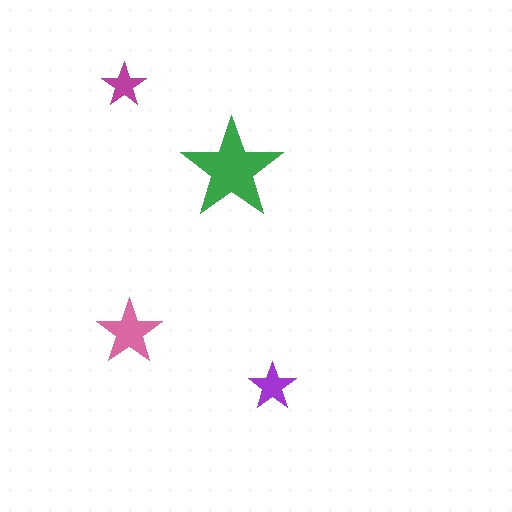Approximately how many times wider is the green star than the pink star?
About 1.5 times wider.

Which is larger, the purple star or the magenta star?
The purple one.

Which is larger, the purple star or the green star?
The green one.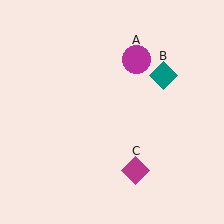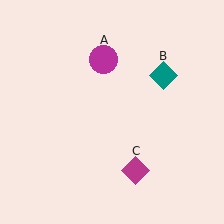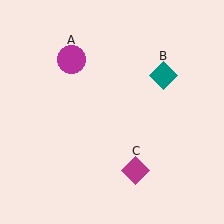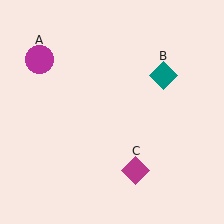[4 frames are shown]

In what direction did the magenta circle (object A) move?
The magenta circle (object A) moved left.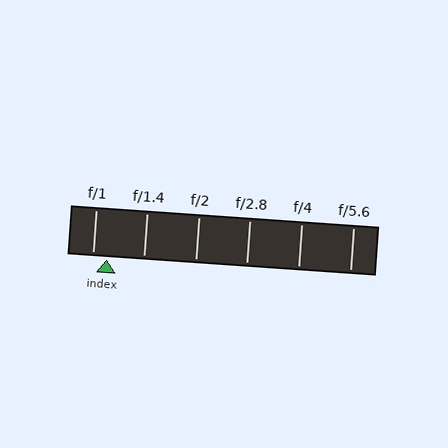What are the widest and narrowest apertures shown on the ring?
The widest aperture shown is f/1 and the narrowest is f/5.6.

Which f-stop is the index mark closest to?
The index mark is closest to f/1.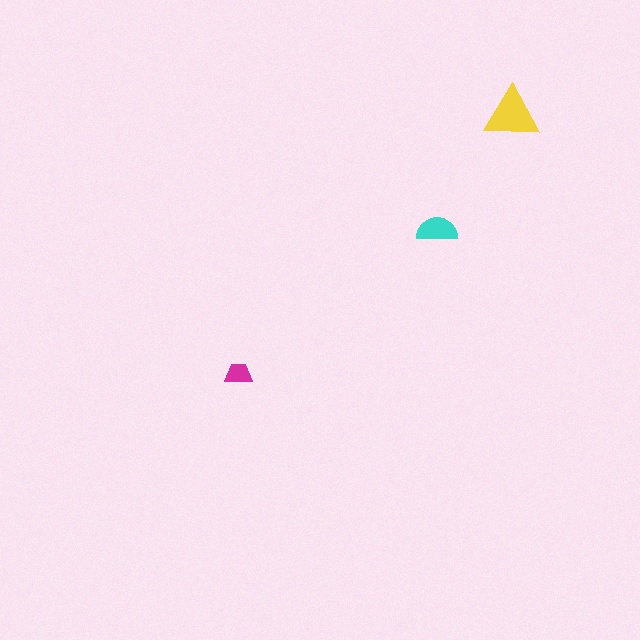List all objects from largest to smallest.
The yellow triangle, the cyan semicircle, the magenta trapezoid.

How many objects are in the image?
There are 3 objects in the image.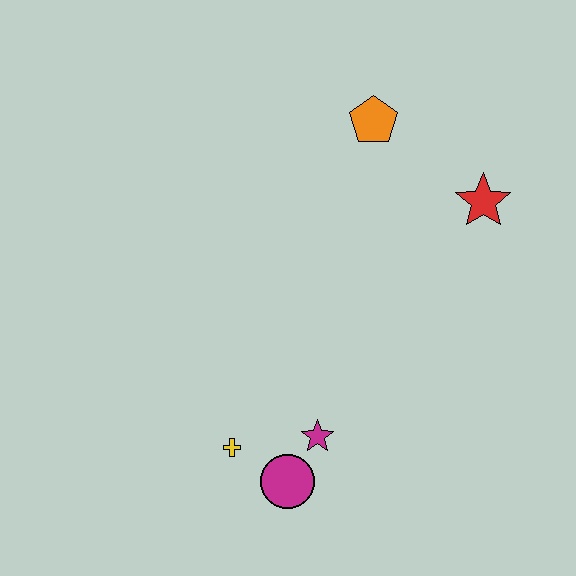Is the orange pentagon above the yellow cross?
Yes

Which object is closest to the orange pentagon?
The red star is closest to the orange pentagon.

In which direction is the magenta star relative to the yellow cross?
The magenta star is to the right of the yellow cross.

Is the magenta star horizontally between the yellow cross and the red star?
Yes